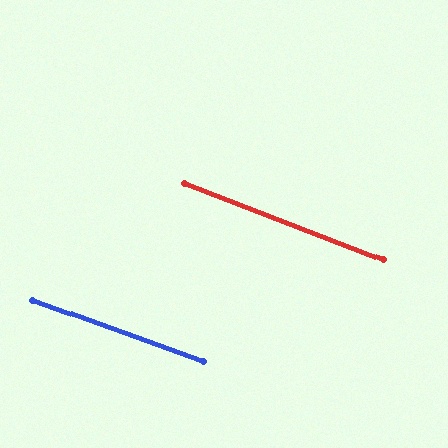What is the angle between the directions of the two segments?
Approximately 1 degree.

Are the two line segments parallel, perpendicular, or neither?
Parallel — their directions differ by only 1.0°.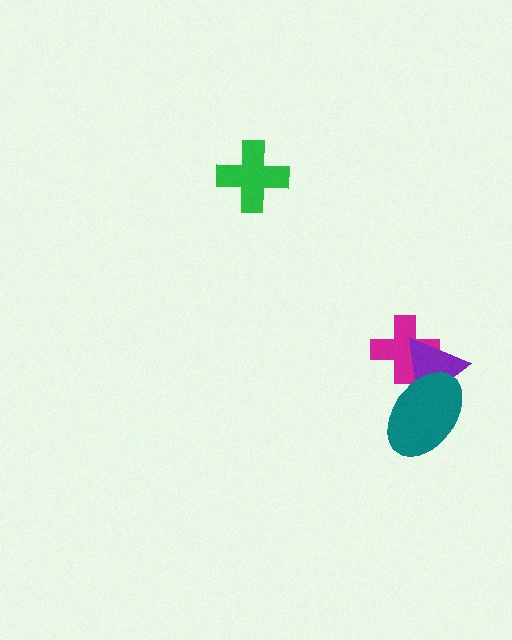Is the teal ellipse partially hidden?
No, no other shape covers it.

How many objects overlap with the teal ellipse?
2 objects overlap with the teal ellipse.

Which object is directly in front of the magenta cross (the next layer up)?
The purple triangle is directly in front of the magenta cross.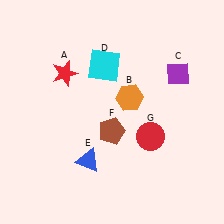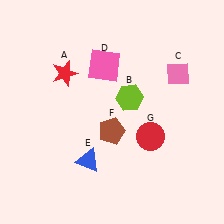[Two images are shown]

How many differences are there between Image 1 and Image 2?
There are 3 differences between the two images.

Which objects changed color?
B changed from orange to lime. C changed from purple to pink. D changed from cyan to pink.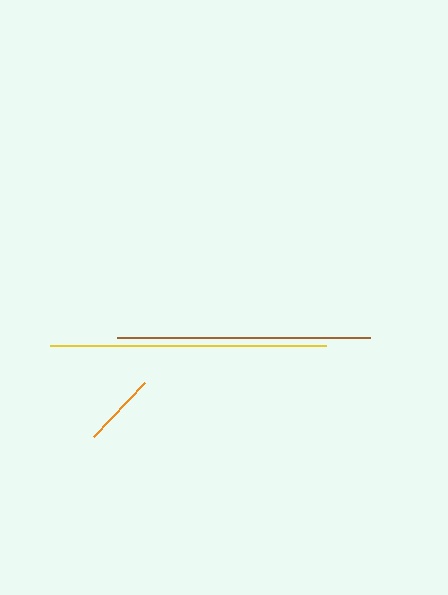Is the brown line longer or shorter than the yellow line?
The yellow line is longer than the brown line.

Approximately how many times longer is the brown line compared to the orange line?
The brown line is approximately 3.4 times the length of the orange line.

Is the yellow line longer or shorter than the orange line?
The yellow line is longer than the orange line.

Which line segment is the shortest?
The orange line is the shortest at approximately 74 pixels.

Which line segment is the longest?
The yellow line is the longest at approximately 276 pixels.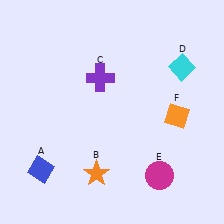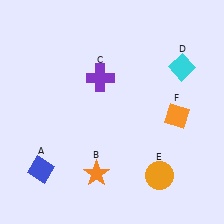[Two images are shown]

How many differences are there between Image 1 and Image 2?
There is 1 difference between the two images.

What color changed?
The circle (E) changed from magenta in Image 1 to orange in Image 2.